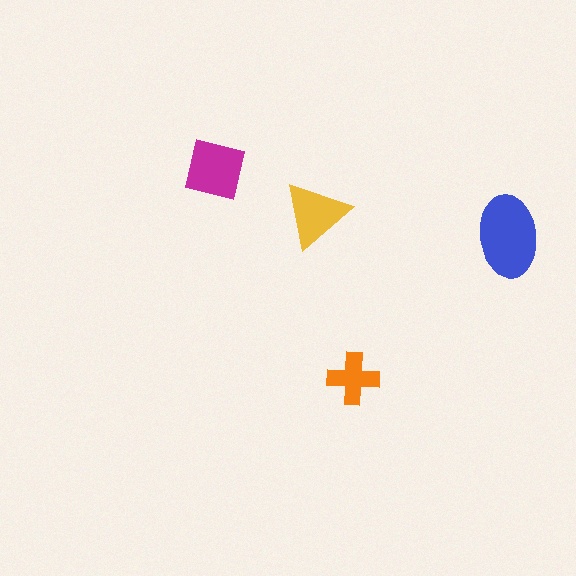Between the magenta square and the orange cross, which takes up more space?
The magenta square.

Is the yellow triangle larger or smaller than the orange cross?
Larger.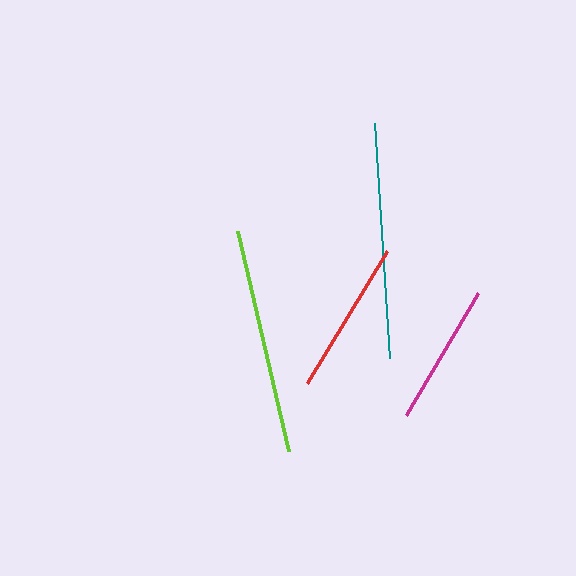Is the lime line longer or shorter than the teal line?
The teal line is longer than the lime line.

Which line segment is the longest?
The teal line is the longest at approximately 235 pixels.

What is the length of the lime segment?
The lime segment is approximately 226 pixels long.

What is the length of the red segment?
The red segment is approximately 154 pixels long.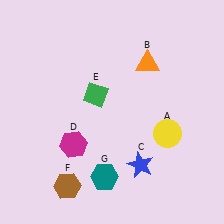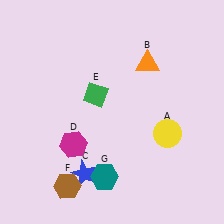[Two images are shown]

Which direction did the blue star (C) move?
The blue star (C) moved left.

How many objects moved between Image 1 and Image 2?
1 object moved between the two images.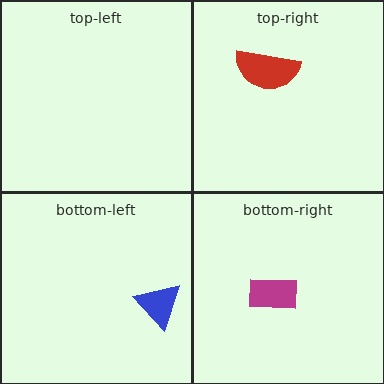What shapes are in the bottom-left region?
The blue triangle.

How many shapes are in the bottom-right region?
1.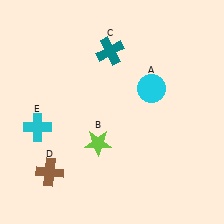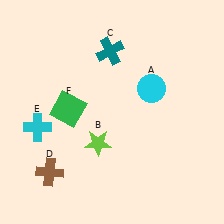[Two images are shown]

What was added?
A green square (F) was added in Image 2.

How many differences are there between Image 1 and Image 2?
There is 1 difference between the two images.